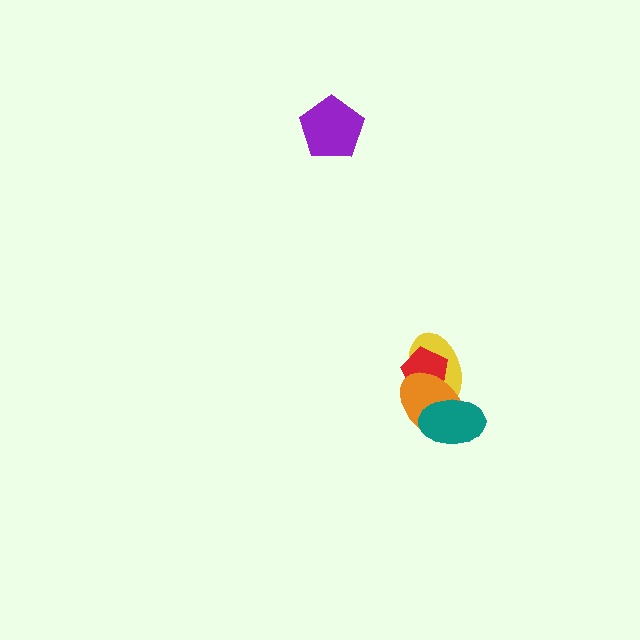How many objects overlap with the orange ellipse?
3 objects overlap with the orange ellipse.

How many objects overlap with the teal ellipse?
2 objects overlap with the teal ellipse.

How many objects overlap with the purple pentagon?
0 objects overlap with the purple pentagon.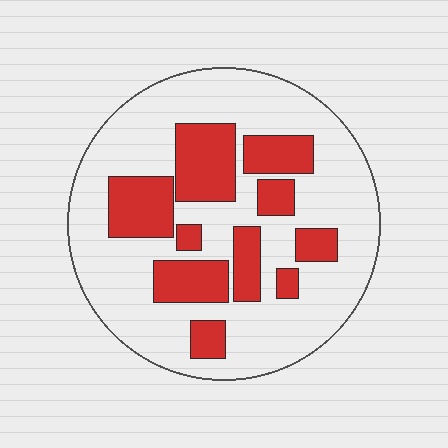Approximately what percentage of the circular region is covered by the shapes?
Approximately 30%.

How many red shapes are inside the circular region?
10.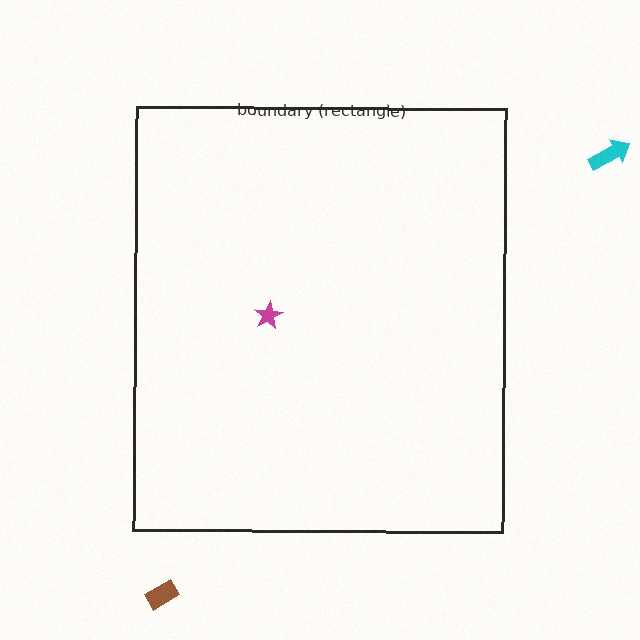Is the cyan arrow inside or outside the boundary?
Outside.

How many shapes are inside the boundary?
1 inside, 2 outside.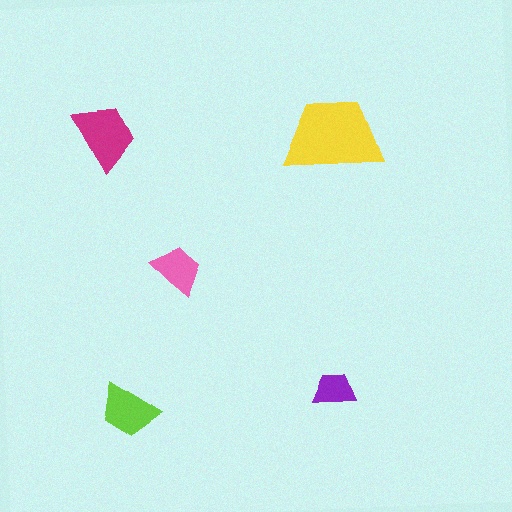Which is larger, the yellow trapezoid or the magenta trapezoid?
The yellow one.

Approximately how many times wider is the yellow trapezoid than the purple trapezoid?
About 2.5 times wider.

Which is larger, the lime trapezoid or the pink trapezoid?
The lime one.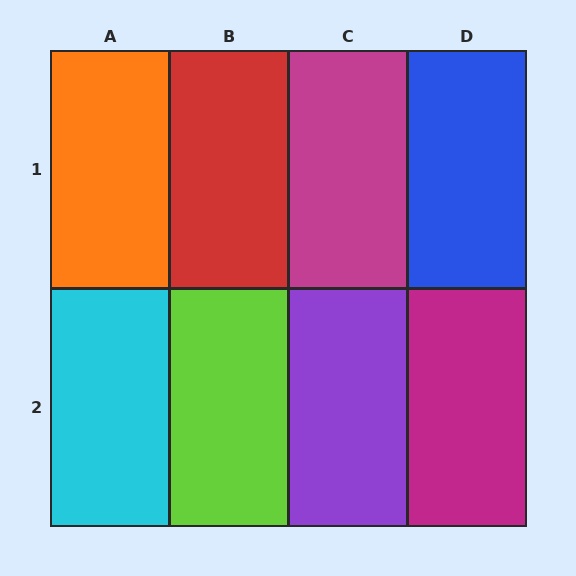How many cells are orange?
1 cell is orange.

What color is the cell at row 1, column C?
Magenta.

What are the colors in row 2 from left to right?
Cyan, lime, purple, magenta.